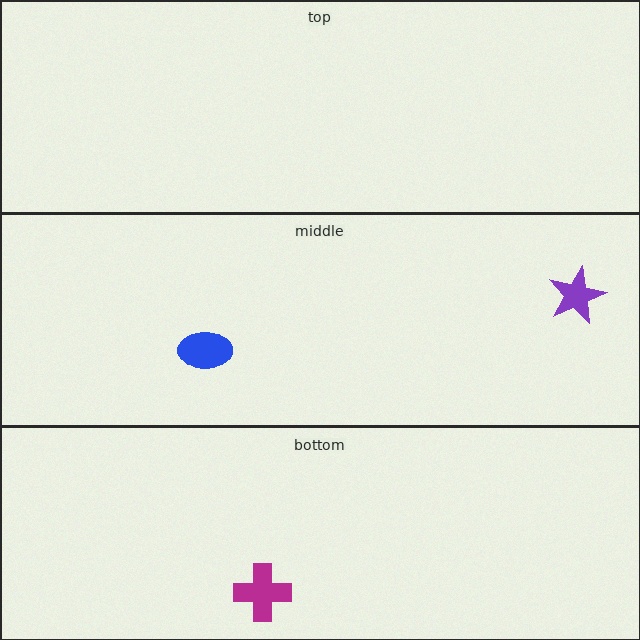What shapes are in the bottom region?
The magenta cross.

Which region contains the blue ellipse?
The middle region.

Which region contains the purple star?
The middle region.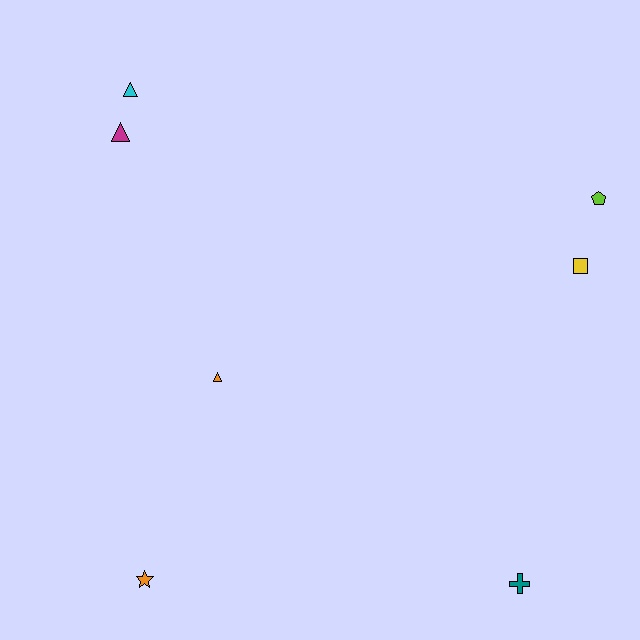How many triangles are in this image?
There are 3 triangles.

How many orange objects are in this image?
There are 2 orange objects.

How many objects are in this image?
There are 7 objects.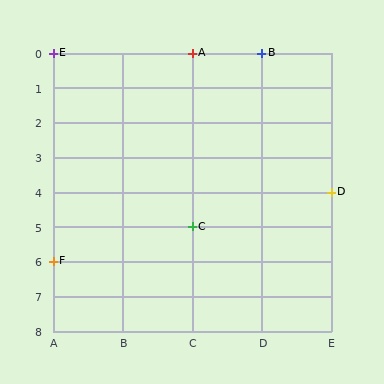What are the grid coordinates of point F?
Point F is at grid coordinates (A, 6).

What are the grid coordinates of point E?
Point E is at grid coordinates (A, 0).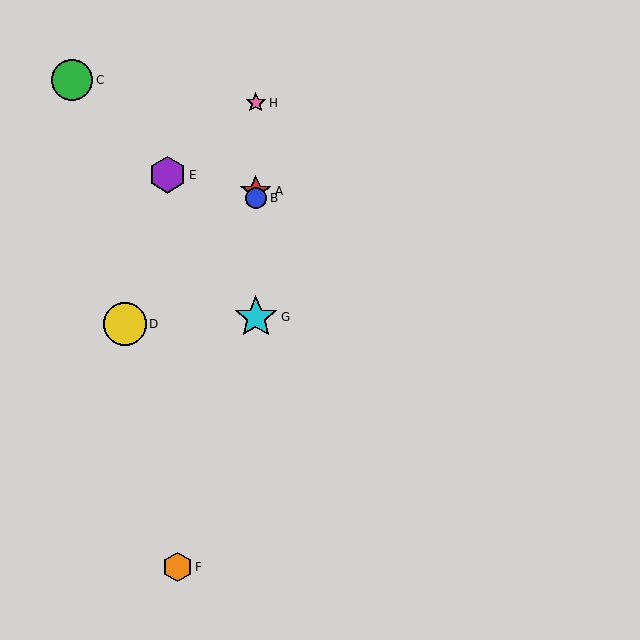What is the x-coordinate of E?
Object E is at x≈167.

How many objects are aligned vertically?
4 objects (A, B, G, H) are aligned vertically.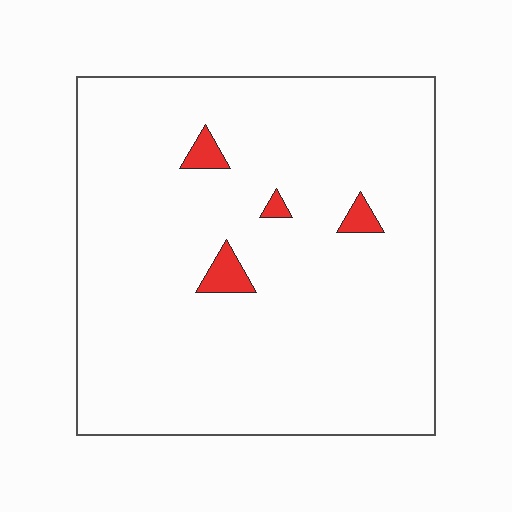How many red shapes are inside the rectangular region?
4.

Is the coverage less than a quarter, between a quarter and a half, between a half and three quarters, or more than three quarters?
Less than a quarter.